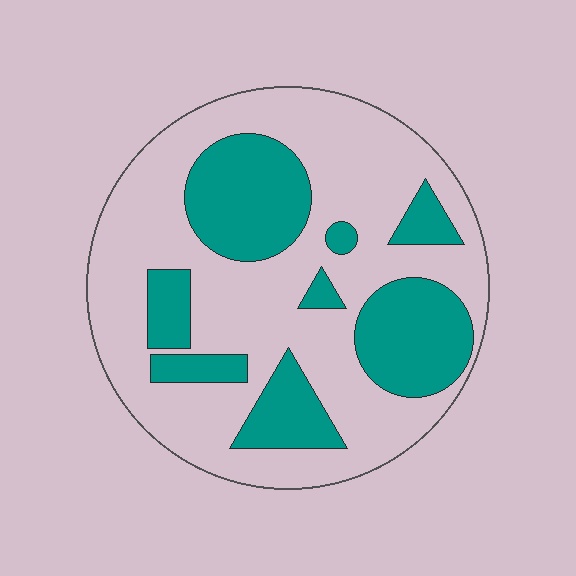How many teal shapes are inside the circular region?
8.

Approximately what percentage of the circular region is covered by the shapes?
Approximately 30%.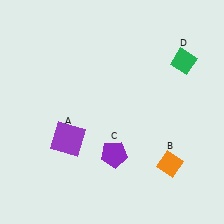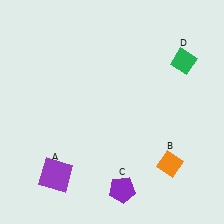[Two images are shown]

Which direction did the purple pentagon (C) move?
The purple pentagon (C) moved down.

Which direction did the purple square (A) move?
The purple square (A) moved down.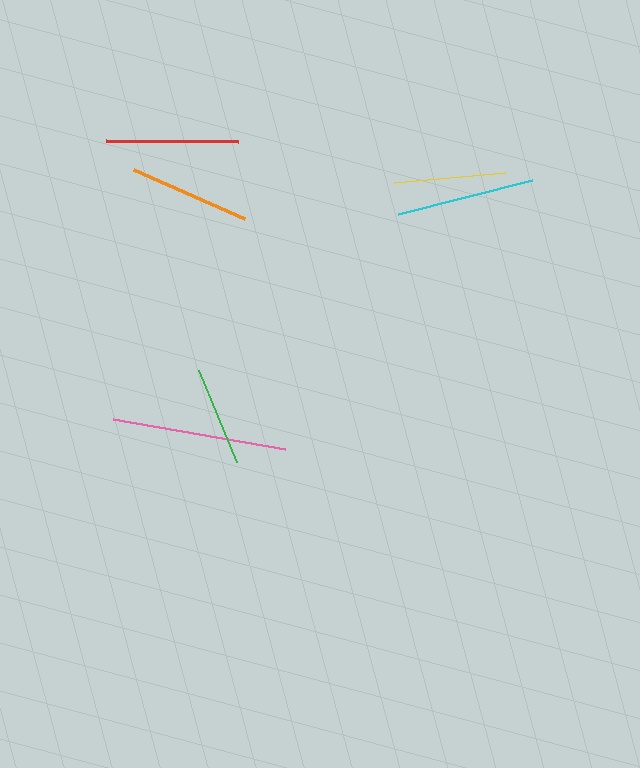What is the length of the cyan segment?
The cyan segment is approximately 139 pixels long.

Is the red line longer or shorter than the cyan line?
The cyan line is longer than the red line.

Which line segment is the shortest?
The green line is the shortest at approximately 99 pixels.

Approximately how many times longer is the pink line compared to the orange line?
The pink line is approximately 1.4 times the length of the orange line.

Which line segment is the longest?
The pink line is the longest at approximately 174 pixels.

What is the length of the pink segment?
The pink segment is approximately 174 pixels long.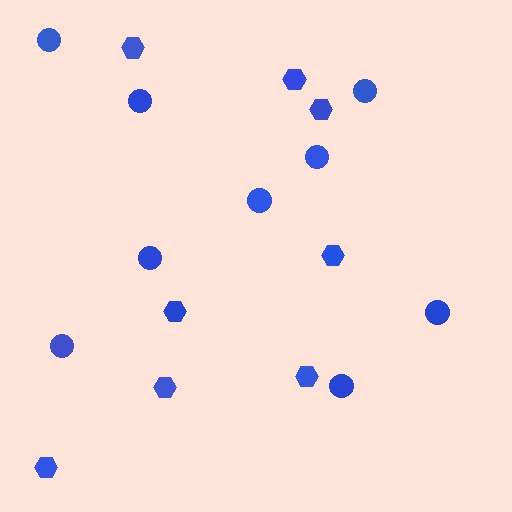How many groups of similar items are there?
There are 2 groups: one group of circles (9) and one group of hexagons (8).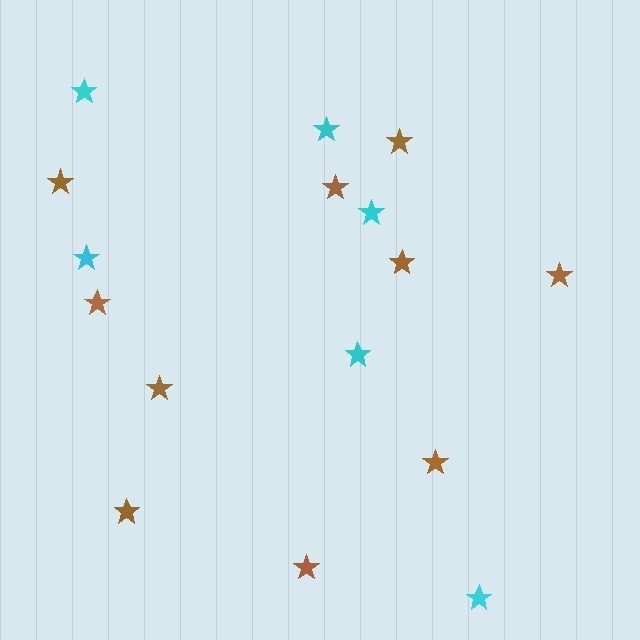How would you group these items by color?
There are 2 groups: one group of brown stars (10) and one group of cyan stars (6).